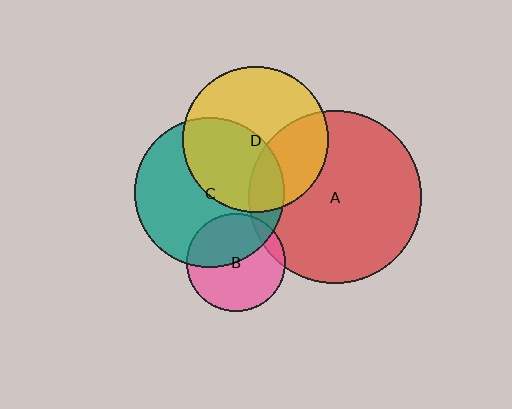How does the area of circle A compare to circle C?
Approximately 1.3 times.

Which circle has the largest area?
Circle A (red).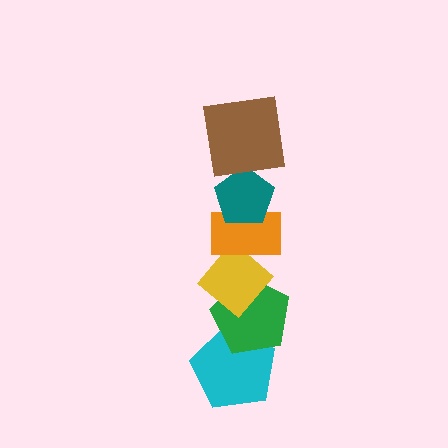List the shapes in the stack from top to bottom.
From top to bottom: the brown square, the teal pentagon, the orange rectangle, the yellow diamond, the green pentagon, the cyan pentagon.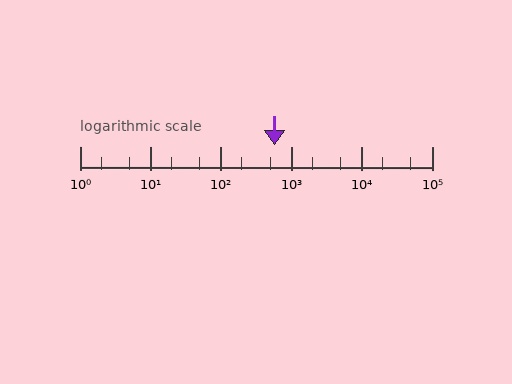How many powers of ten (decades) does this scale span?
The scale spans 5 decades, from 1 to 100000.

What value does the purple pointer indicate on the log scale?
The pointer indicates approximately 580.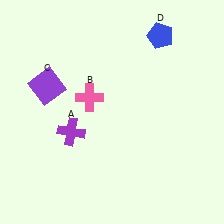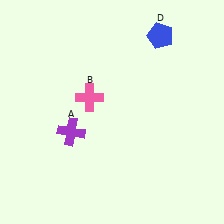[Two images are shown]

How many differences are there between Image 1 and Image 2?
There is 1 difference between the two images.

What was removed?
The purple square (C) was removed in Image 2.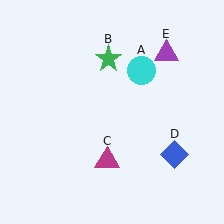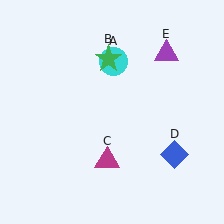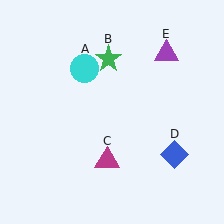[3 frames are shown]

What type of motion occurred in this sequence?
The cyan circle (object A) rotated counterclockwise around the center of the scene.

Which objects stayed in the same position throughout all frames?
Green star (object B) and magenta triangle (object C) and blue diamond (object D) and purple triangle (object E) remained stationary.